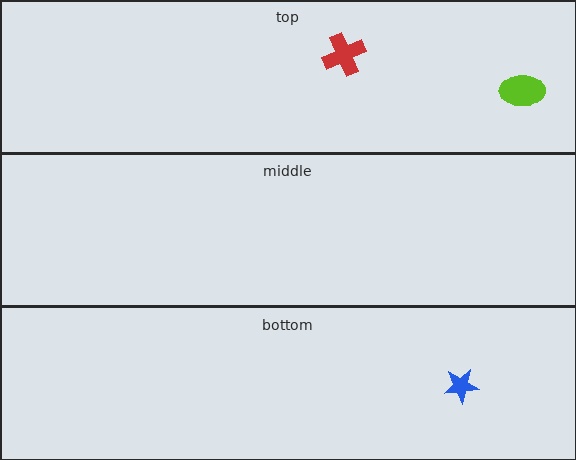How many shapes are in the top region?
2.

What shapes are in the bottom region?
The blue star.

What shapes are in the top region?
The red cross, the lime ellipse.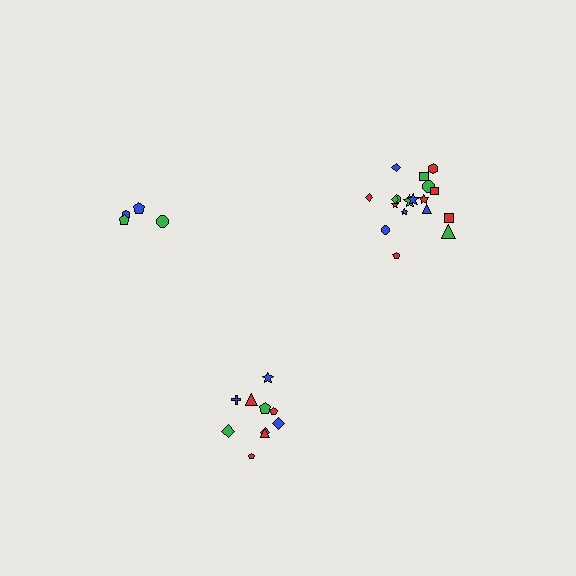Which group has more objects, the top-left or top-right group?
The top-right group.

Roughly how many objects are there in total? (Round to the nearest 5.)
Roughly 30 objects in total.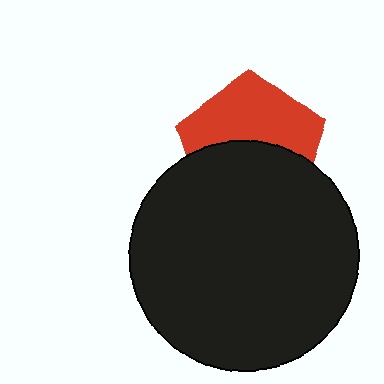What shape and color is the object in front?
The object in front is a black circle.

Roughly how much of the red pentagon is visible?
About half of it is visible (roughly 50%).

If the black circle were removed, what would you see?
You would see the complete red pentagon.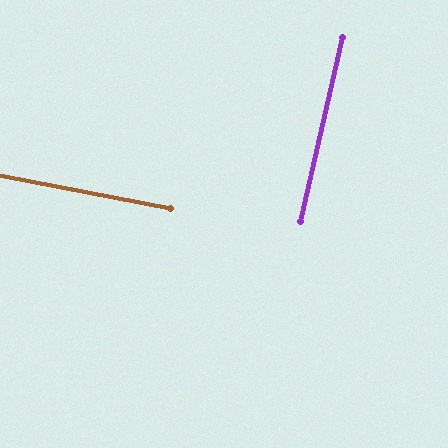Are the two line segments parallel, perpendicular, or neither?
Perpendicular — they meet at approximately 88°.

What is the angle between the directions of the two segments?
Approximately 88 degrees.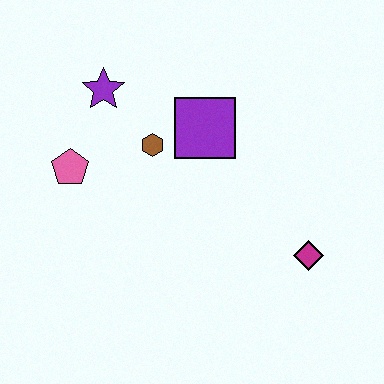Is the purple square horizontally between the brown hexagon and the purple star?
No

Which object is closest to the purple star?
The brown hexagon is closest to the purple star.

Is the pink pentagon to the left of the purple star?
Yes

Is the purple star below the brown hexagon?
No